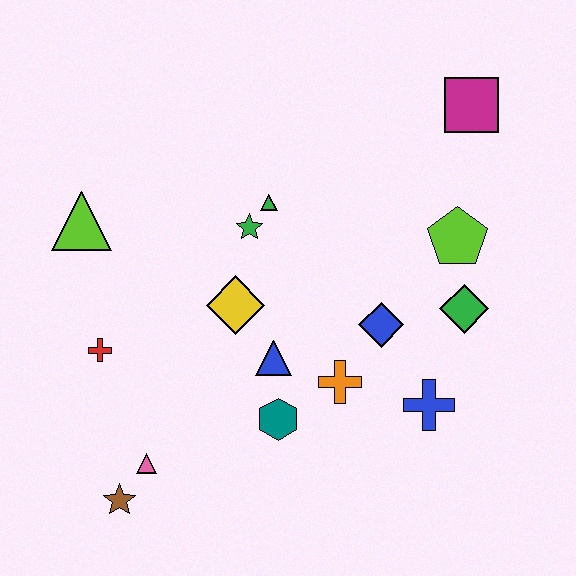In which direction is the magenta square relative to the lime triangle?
The magenta square is to the right of the lime triangle.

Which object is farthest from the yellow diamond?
The magenta square is farthest from the yellow diamond.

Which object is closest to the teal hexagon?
The blue triangle is closest to the teal hexagon.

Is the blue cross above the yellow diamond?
No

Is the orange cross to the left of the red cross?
No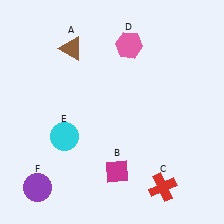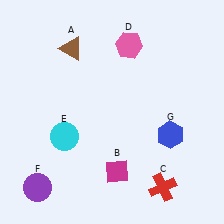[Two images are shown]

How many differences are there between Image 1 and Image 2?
There is 1 difference between the two images.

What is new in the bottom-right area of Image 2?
A blue hexagon (G) was added in the bottom-right area of Image 2.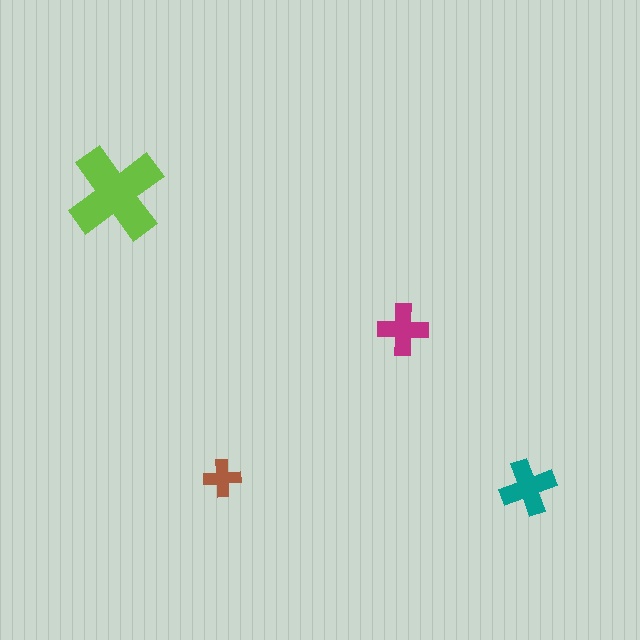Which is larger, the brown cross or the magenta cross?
The magenta one.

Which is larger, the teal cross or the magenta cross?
The teal one.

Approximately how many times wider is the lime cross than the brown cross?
About 2.5 times wider.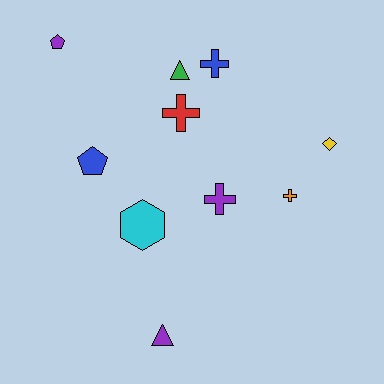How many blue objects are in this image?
There are 2 blue objects.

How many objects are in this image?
There are 10 objects.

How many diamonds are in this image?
There is 1 diamond.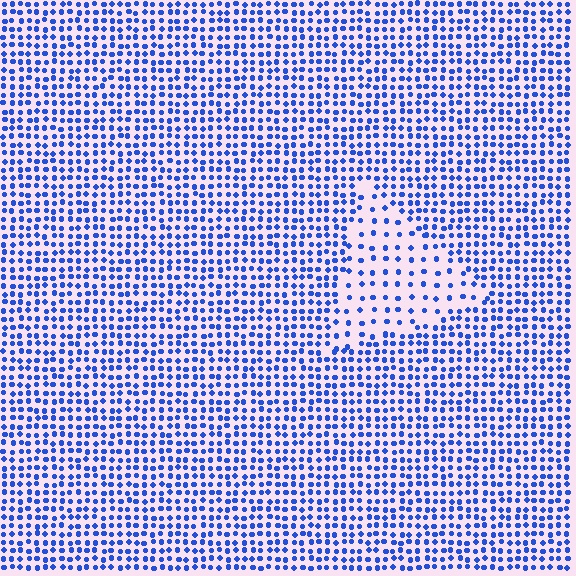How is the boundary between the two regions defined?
The boundary is defined by a change in element density (approximately 2.3x ratio). All elements are the same color, size, and shape.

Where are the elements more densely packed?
The elements are more densely packed outside the triangle boundary.